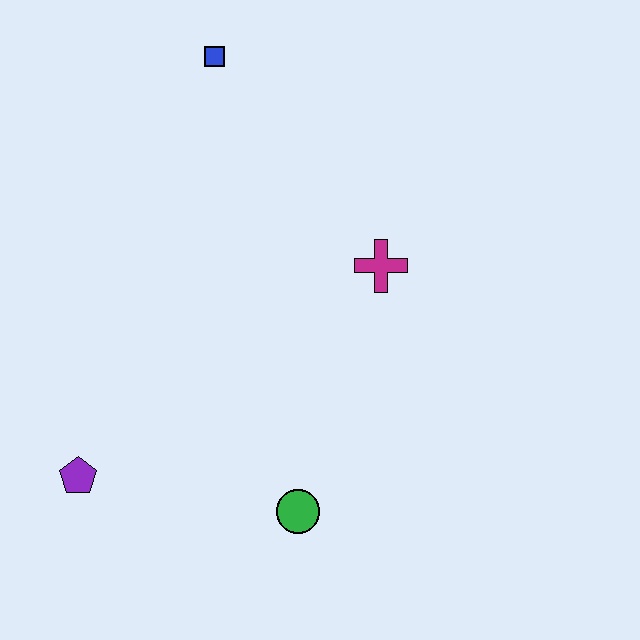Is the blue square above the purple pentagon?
Yes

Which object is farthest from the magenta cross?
The purple pentagon is farthest from the magenta cross.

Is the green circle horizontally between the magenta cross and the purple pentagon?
Yes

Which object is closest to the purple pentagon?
The green circle is closest to the purple pentagon.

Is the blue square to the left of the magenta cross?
Yes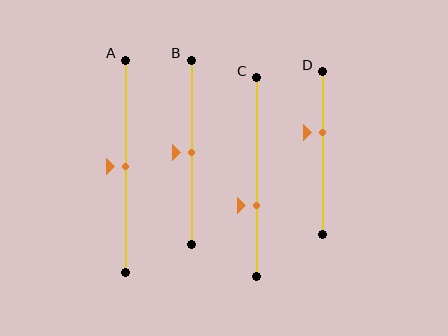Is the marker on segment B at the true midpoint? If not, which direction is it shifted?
Yes, the marker on segment B is at the true midpoint.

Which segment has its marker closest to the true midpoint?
Segment A has its marker closest to the true midpoint.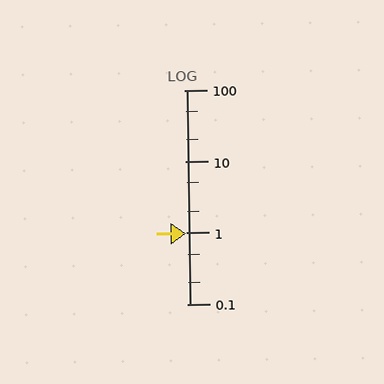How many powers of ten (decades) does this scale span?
The scale spans 3 decades, from 0.1 to 100.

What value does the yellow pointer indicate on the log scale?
The pointer indicates approximately 0.96.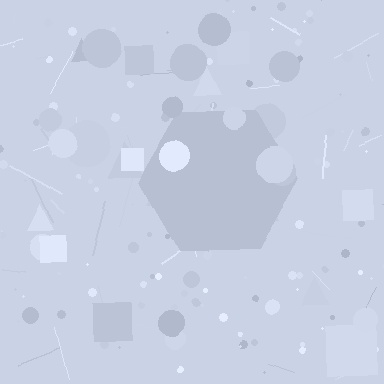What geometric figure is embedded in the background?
A hexagon is embedded in the background.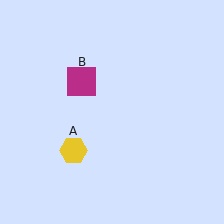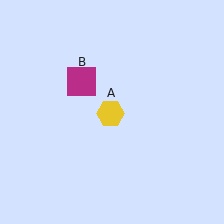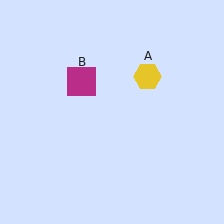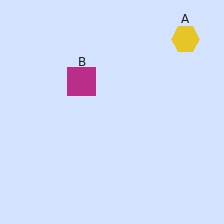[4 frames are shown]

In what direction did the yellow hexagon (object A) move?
The yellow hexagon (object A) moved up and to the right.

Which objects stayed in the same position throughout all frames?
Magenta square (object B) remained stationary.